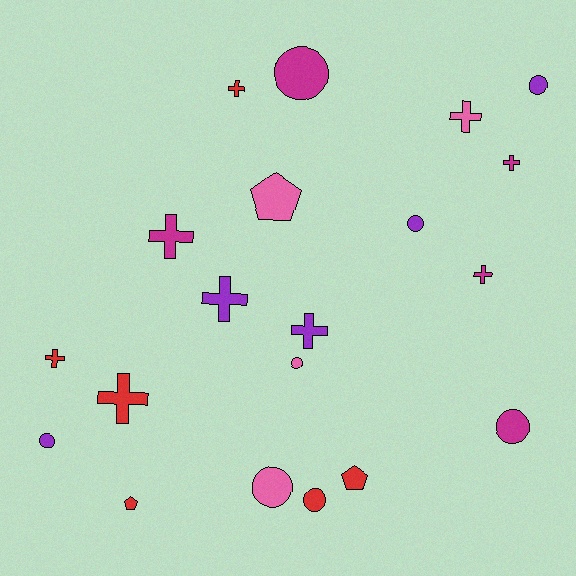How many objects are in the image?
There are 20 objects.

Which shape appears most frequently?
Cross, with 9 objects.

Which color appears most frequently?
Red, with 6 objects.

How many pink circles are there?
There are 2 pink circles.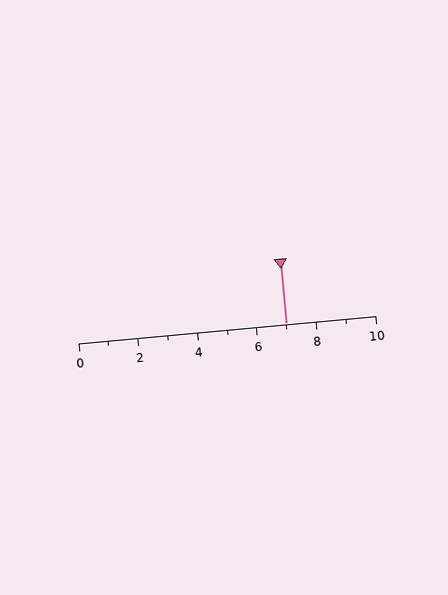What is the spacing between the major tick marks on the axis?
The major ticks are spaced 2 apart.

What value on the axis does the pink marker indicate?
The marker indicates approximately 7.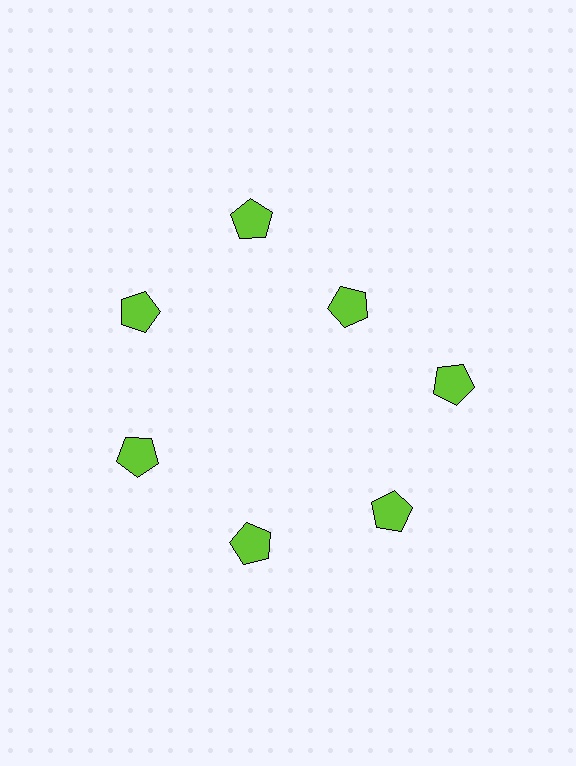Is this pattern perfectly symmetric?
No. The 7 lime pentagons are arranged in a ring, but one element near the 1 o'clock position is pulled inward toward the center, breaking the 7-fold rotational symmetry.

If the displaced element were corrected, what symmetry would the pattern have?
It would have 7-fold rotational symmetry — the pattern would map onto itself every 51 degrees.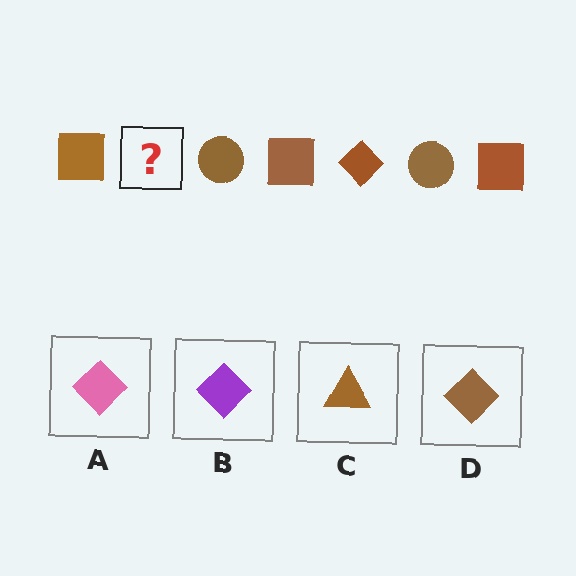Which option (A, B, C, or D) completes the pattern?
D.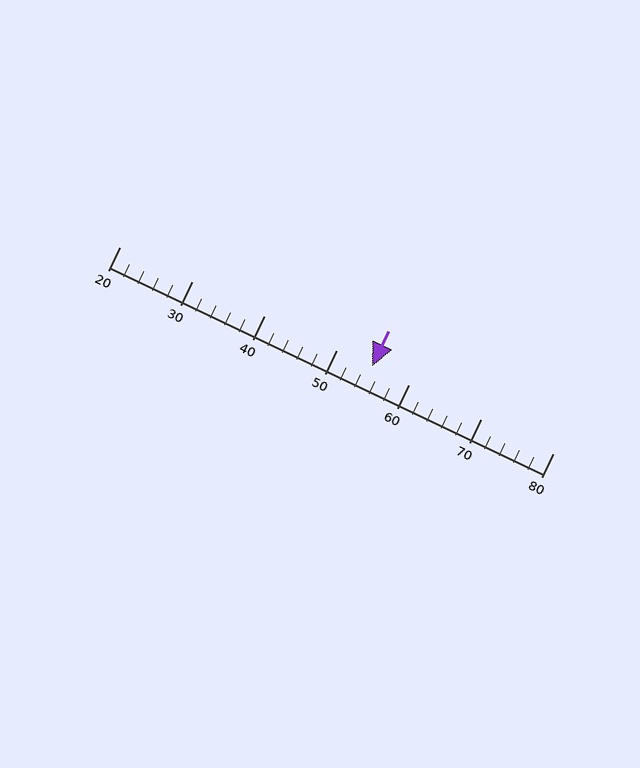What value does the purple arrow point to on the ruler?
The purple arrow points to approximately 55.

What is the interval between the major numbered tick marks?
The major tick marks are spaced 10 units apart.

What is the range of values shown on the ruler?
The ruler shows values from 20 to 80.